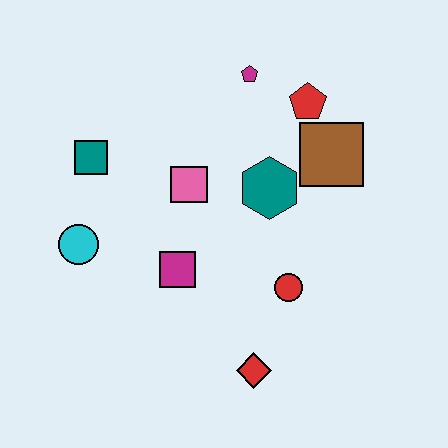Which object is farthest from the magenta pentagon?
The red diamond is farthest from the magenta pentagon.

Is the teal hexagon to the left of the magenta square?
No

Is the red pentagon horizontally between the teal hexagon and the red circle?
No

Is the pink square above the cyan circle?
Yes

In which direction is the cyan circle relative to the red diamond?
The cyan circle is to the left of the red diamond.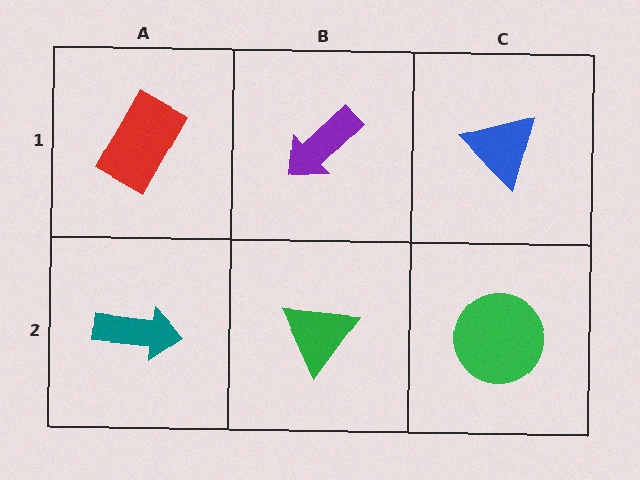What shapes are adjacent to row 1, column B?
A green triangle (row 2, column B), a red rectangle (row 1, column A), a blue triangle (row 1, column C).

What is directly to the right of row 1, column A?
A purple arrow.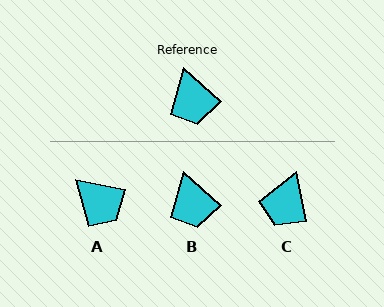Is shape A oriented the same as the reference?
No, it is off by about 31 degrees.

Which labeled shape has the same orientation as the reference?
B.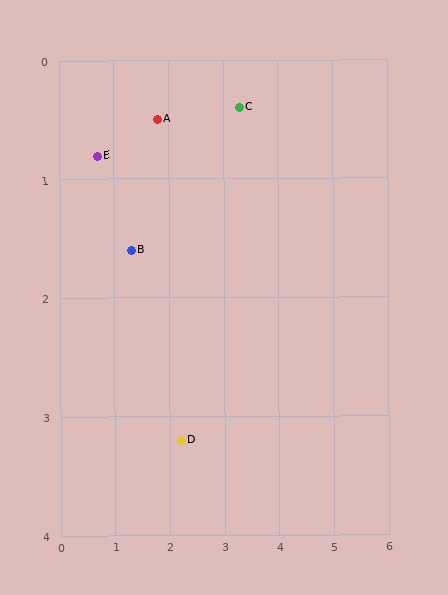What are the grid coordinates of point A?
Point A is at approximately (1.8, 0.5).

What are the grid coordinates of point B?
Point B is at approximately (1.3, 1.6).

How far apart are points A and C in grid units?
Points A and C are about 1.5 grid units apart.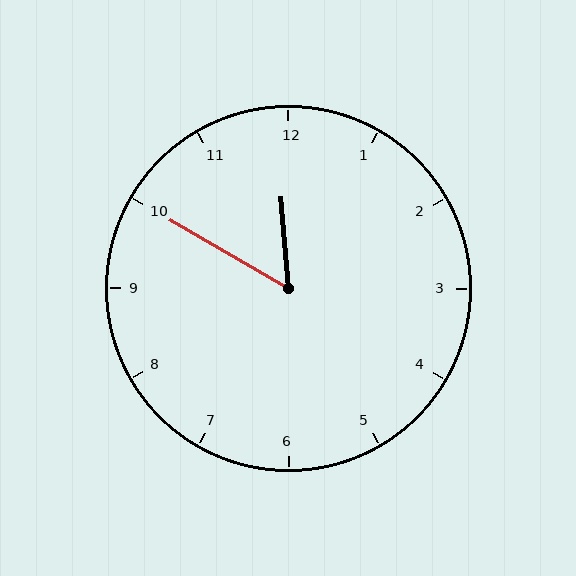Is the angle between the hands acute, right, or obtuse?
It is acute.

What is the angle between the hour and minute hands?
Approximately 55 degrees.